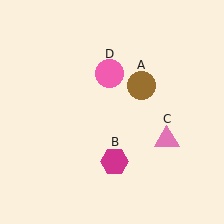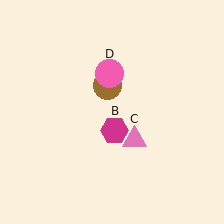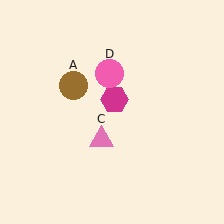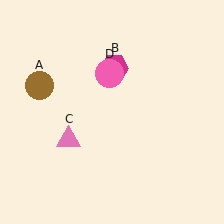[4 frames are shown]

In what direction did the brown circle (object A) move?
The brown circle (object A) moved left.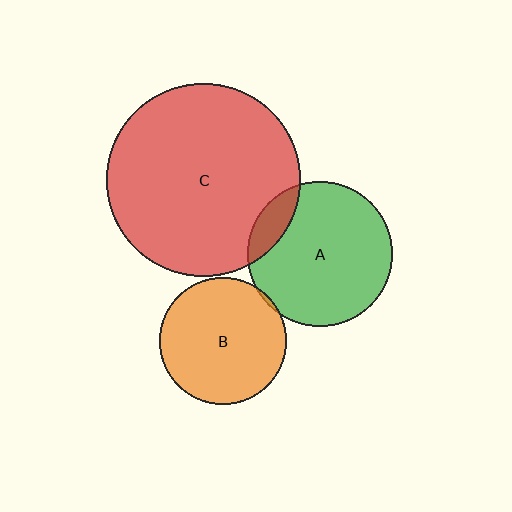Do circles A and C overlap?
Yes.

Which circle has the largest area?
Circle C (red).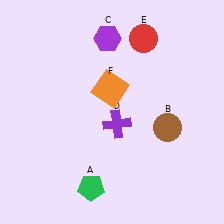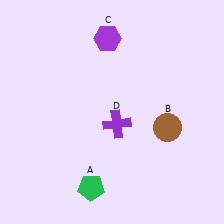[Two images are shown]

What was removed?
The red circle (E), the orange square (F) were removed in Image 2.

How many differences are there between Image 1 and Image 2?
There are 2 differences between the two images.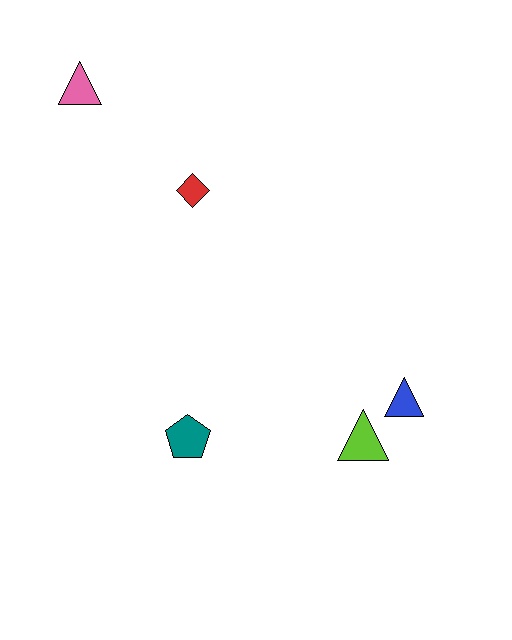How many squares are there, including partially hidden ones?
There are no squares.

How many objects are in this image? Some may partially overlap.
There are 5 objects.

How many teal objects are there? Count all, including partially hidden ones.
There is 1 teal object.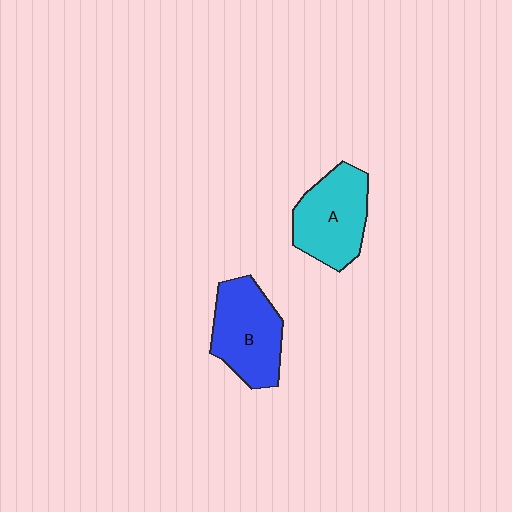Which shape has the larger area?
Shape B (blue).